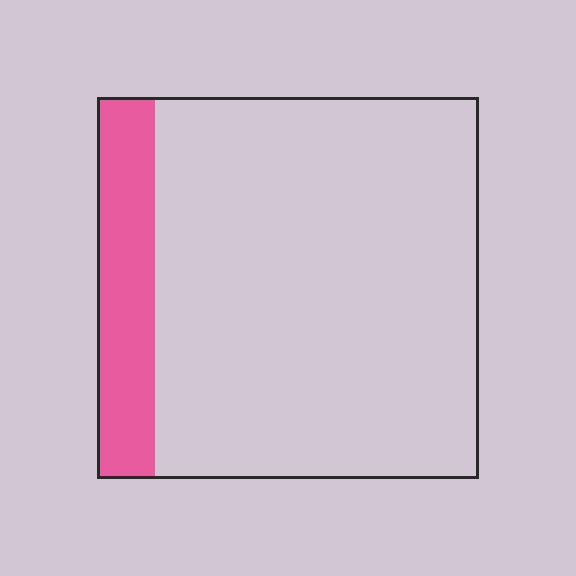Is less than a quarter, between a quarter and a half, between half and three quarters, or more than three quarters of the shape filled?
Less than a quarter.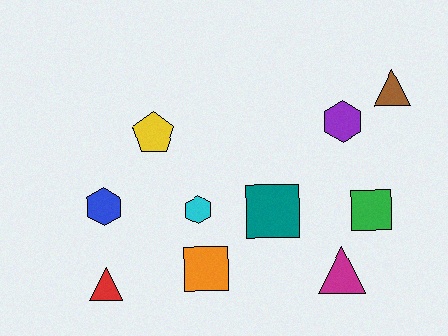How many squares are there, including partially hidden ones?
There are 3 squares.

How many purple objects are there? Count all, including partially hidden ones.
There is 1 purple object.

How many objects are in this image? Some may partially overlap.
There are 10 objects.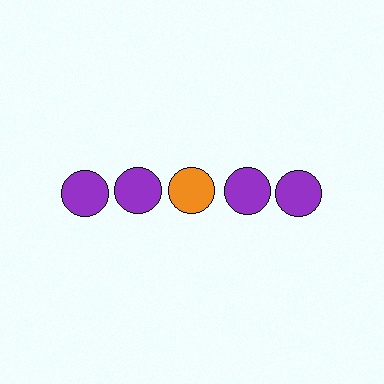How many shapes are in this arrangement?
There are 5 shapes arranged in a grid pattern.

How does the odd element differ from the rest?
It has a different color: orange instead of purple.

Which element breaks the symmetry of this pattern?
The orange circle in the top row, center column breaks the symmetry. All other shapes are purple circles.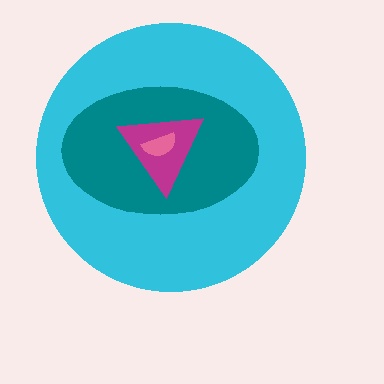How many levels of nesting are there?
4.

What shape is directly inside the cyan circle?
The teal ellipse.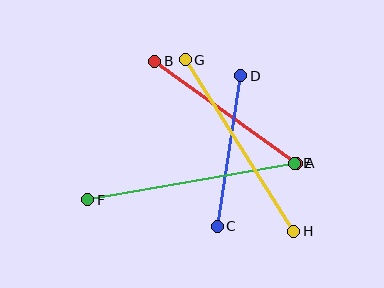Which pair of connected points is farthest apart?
Points E and F are farthest apart.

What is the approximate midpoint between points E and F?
The midpoint is at approximately (191, 182) pixels.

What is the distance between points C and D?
The distance is approximately 152 pixels.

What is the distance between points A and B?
The distance is approximately 175 pixels.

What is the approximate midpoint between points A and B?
The midpoint is at approximately (225, 112) pixels.